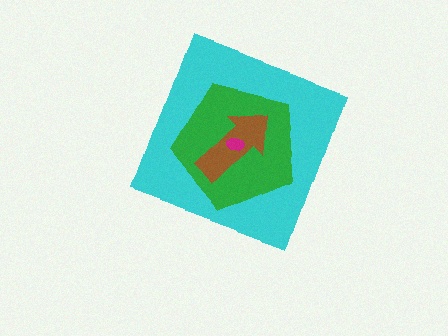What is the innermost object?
The magenta ellipse.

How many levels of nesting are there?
4.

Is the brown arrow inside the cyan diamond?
Yes.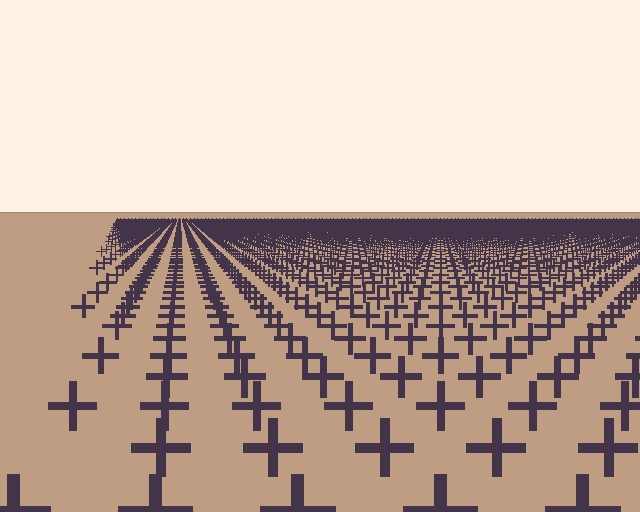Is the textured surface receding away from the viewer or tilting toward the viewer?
The surface is receding away from the viewer. Texture elements get smaller and denser toward the top.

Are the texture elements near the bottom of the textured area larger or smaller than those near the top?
Larger. Near the bottom, elements are closer to the viewer and appear at a bigger on-screen size.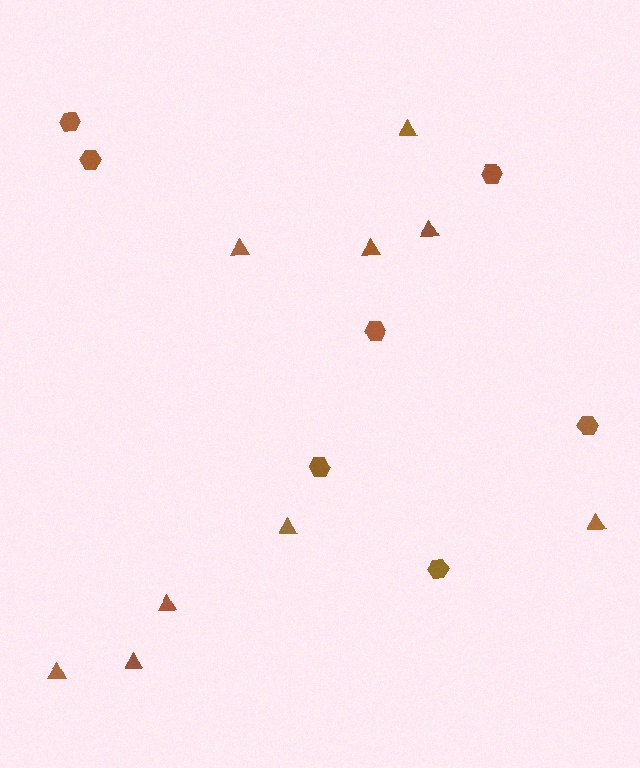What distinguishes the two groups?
There are 2 groups: one group of triangles (9) and one group of hexagons (7).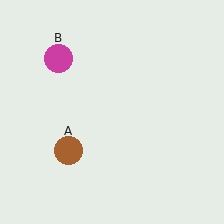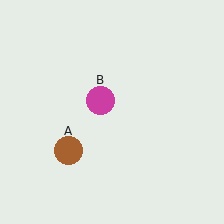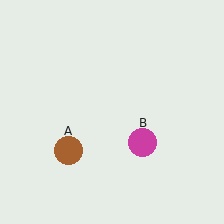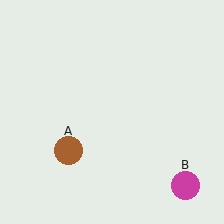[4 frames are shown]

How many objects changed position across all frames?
1 object changed position: magenta circle (object B).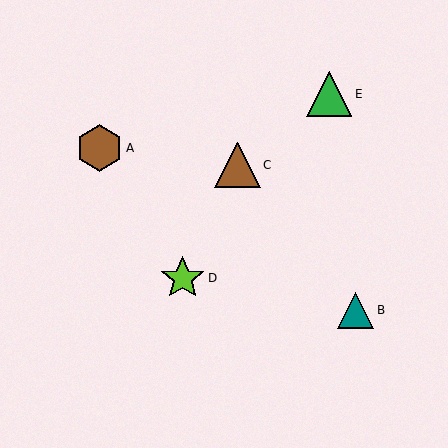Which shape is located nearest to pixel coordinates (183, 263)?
The lime star (labeled D) at (183, 278) is nearest to that location.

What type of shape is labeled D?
Shape D is a lime star.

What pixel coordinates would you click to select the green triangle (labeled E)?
Click at (329, 94) to select the green triangle E.